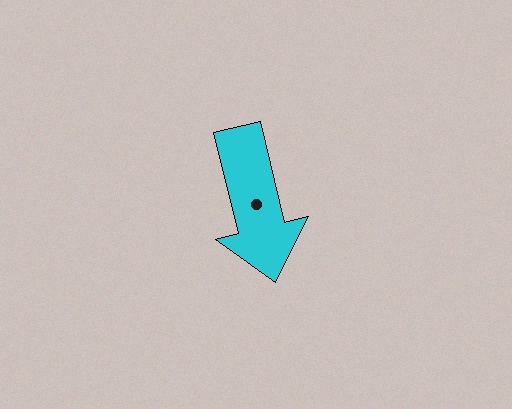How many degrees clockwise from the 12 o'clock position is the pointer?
Approximately 166 degrees.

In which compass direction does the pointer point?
South.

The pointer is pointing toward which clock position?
Roughly 6 o'clock.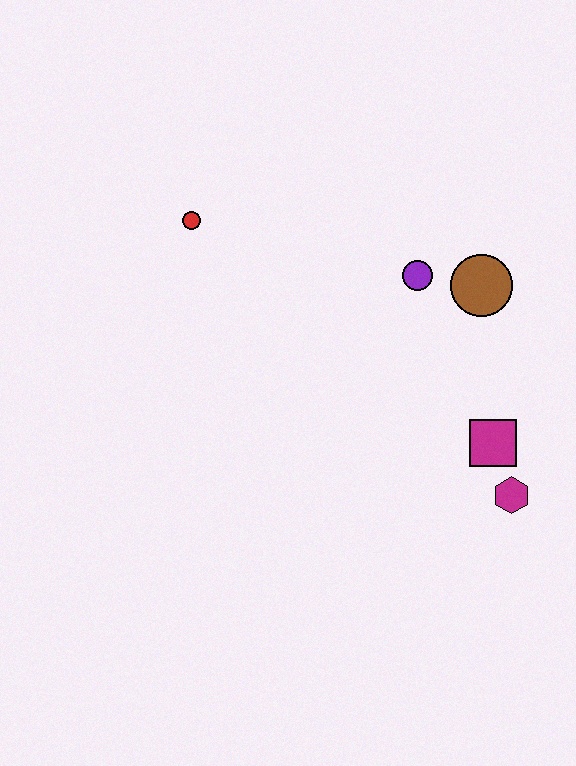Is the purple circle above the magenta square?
Yes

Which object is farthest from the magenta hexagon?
The red circle is farthest from the magenta hexagon.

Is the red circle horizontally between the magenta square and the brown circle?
No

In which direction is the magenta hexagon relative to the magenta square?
The magenta hexagon is below the magenta square.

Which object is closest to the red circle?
The purple circle is closest to the red circle.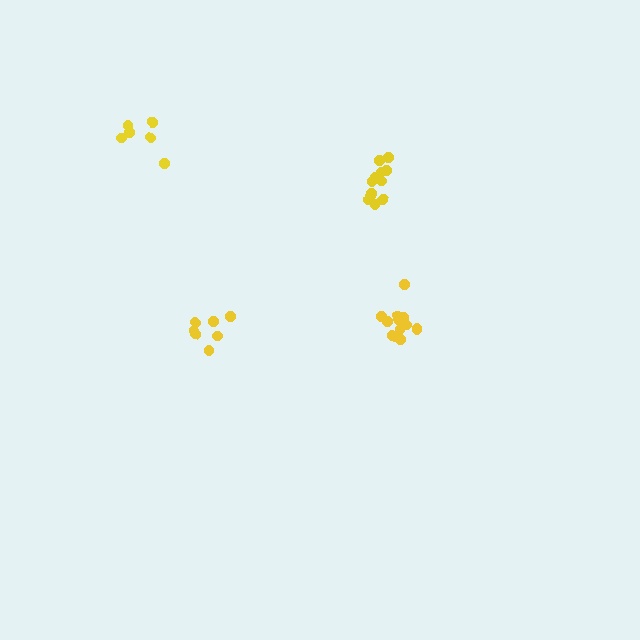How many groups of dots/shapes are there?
There are 4 groups.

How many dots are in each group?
Group 1: 6 dots, Group 2: 7 dots, Group 3: 12 dots, Group 4: 12 dots (37 total).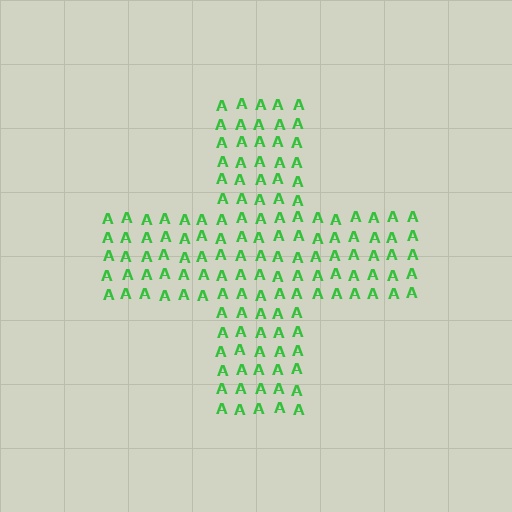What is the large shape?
The large shape is a cross.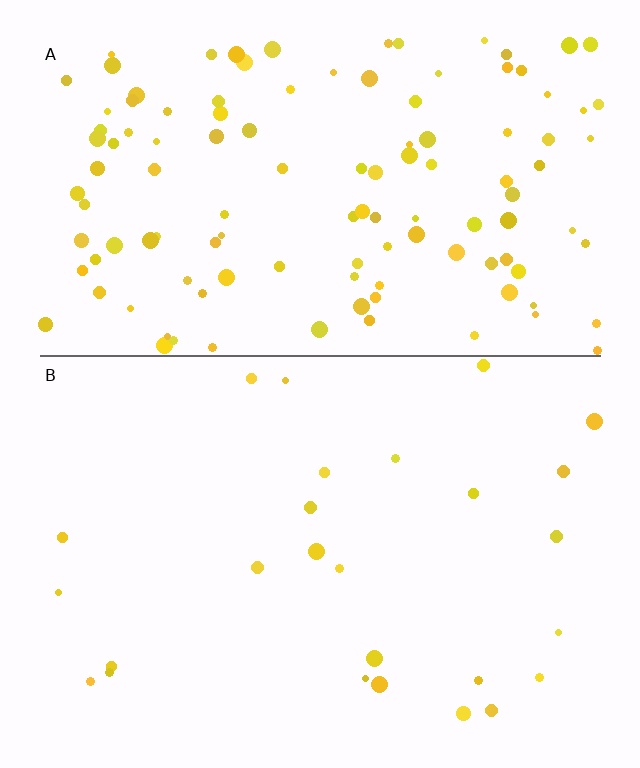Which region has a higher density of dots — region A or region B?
A (the top).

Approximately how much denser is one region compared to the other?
Approximately 4.6× — region A over region B.